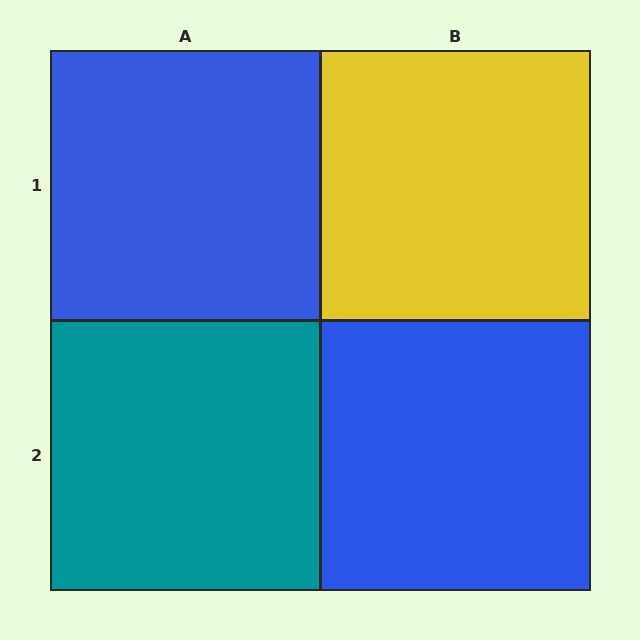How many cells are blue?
2 cells are blue.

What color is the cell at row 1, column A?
Blue.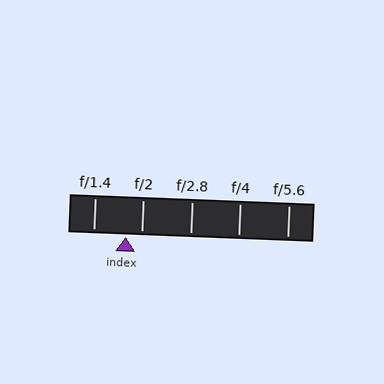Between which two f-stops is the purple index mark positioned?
The index mark is between f/1.4 and f/2.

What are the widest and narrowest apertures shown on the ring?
The widest aperture shown is f/1.4 and the narrowest is f/5.6.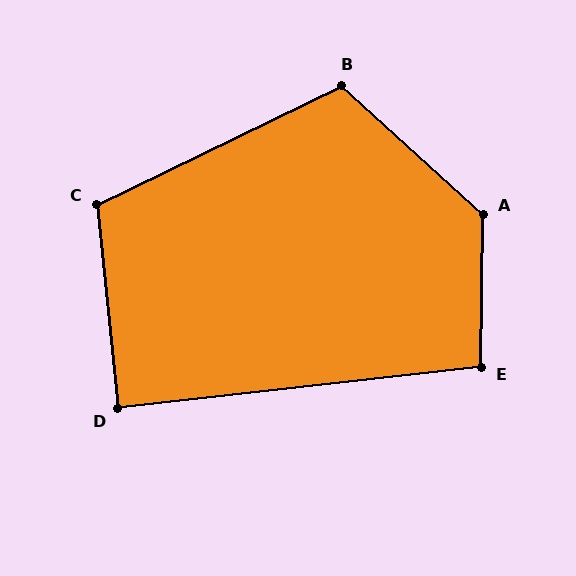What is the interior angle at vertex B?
Approximately 112 degrees (obtuse).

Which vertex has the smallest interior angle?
D, at approximately 89 degrees.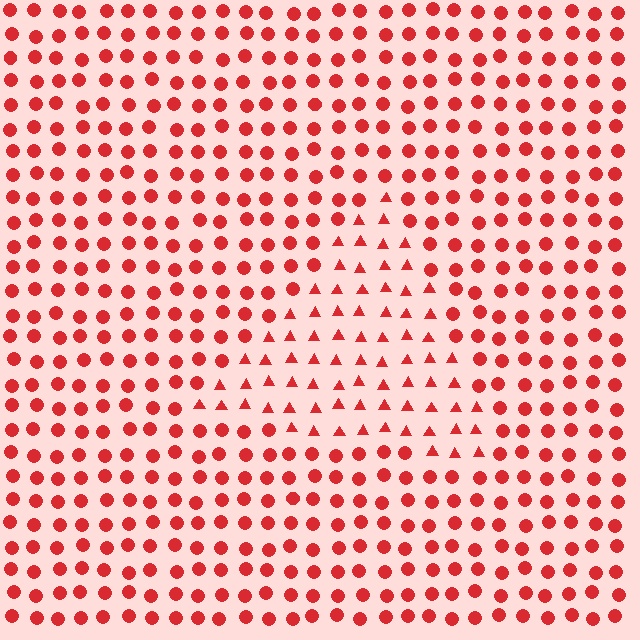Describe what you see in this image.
The image is filled with small red elements arranged in a uniform grid. A triangle-shaped region contains triangles, while the surrounding area contains circles. The boundary is defined purely by the change in element shape.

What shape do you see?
I see a triangle.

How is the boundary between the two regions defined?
The boundary is defined by a change in element shape: triangles inside vs. circles outside. All elements share the same color and spacing.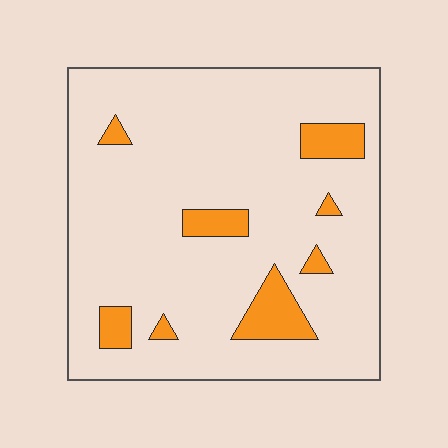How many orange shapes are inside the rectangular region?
8.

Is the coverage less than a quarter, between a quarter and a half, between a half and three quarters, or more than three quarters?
Less than a quarter.